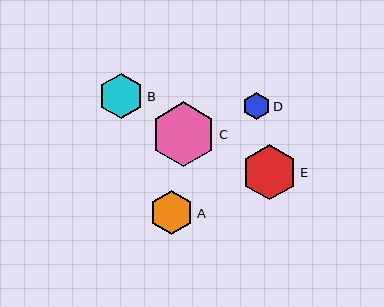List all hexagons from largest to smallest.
From largest to smallest: C, E, B, A, D.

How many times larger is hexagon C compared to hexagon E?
Hexagon C is approximately 1.2 times the size of hexagon E.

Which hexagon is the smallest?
Hexagon D is the smallest with a size of approximately 27 pixels.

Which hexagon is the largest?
Hexagon C is the largest with a size of approximately 65 pixels.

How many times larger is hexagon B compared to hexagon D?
Hexagon B is approximately 1.6 times the size of hexagon D.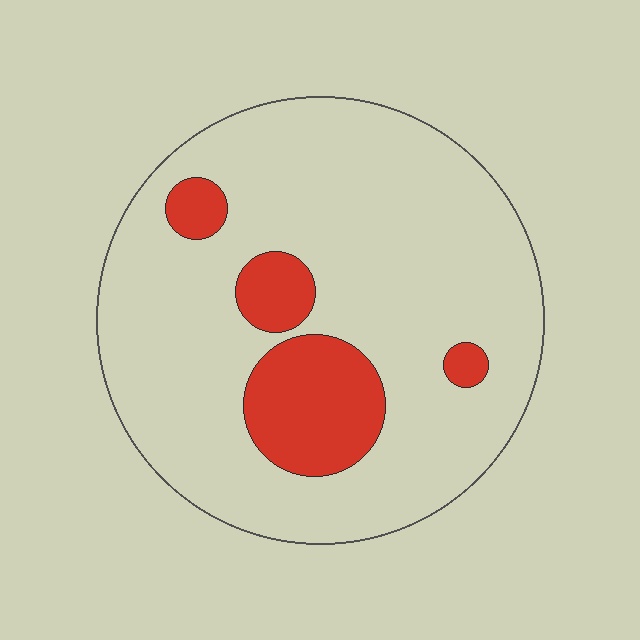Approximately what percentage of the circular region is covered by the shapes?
Approximately 15%.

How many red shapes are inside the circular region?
4.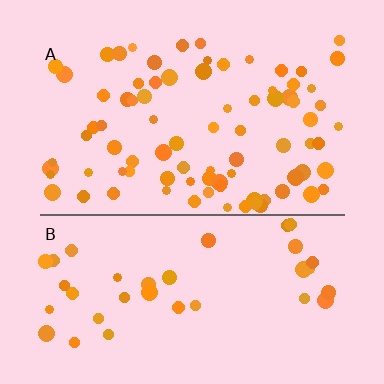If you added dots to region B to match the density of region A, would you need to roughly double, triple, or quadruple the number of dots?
Approximately double.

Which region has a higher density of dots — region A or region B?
A (the top).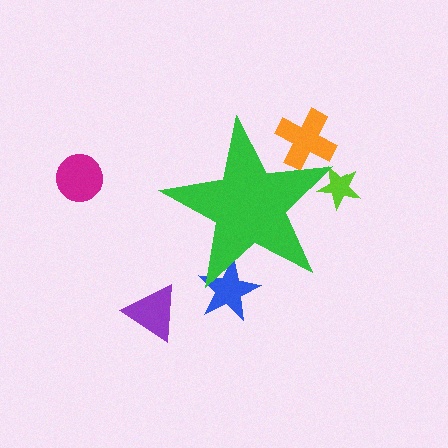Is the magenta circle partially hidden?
No, the magenta circle is fully visible.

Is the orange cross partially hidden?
Yes, the orange cross is partially hidden behind the green star.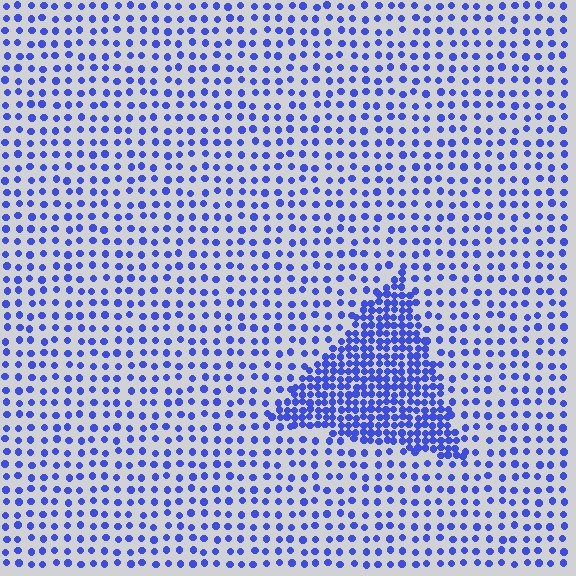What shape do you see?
I see a triangle.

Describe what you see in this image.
The image contains small blue elements arranged at two different densities. A triangle-shaped region is visible where the elements are more densely packed than the surrounding area.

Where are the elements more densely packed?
The elements are more densely packed inside the triangle boundary.